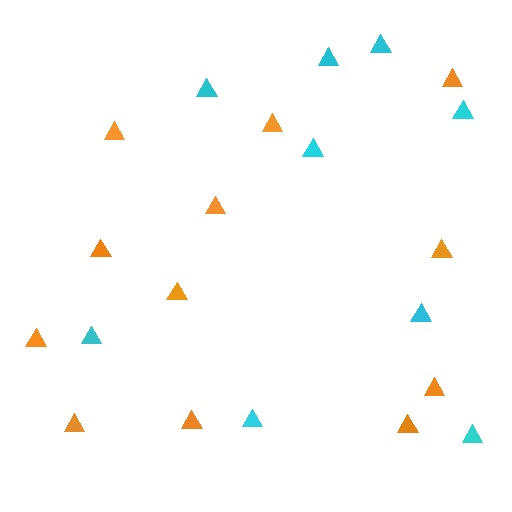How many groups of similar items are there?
There are 2 groups: one group of cyan triangles (9) and one group of orange triangles (12).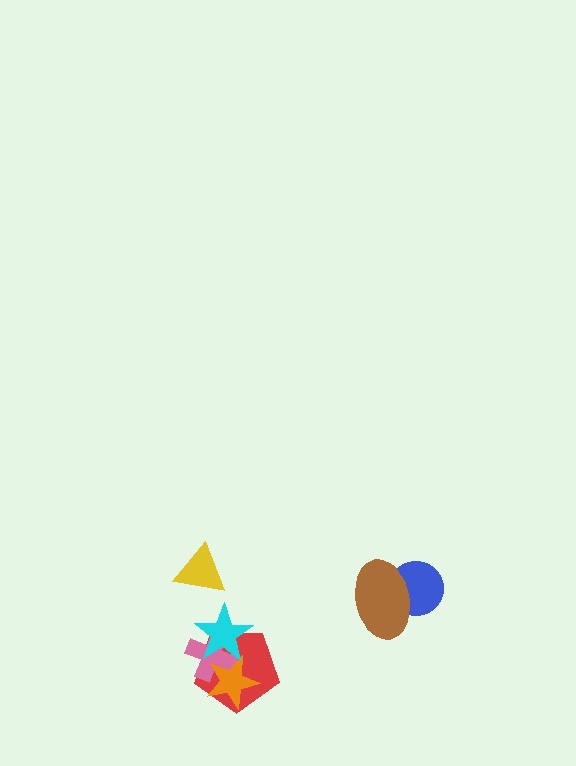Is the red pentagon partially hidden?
Yes, it is partially covered by another shape.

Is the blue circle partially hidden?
Yes, it is partially covered by another shape.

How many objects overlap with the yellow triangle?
0 objects overlap with the yellow triangle.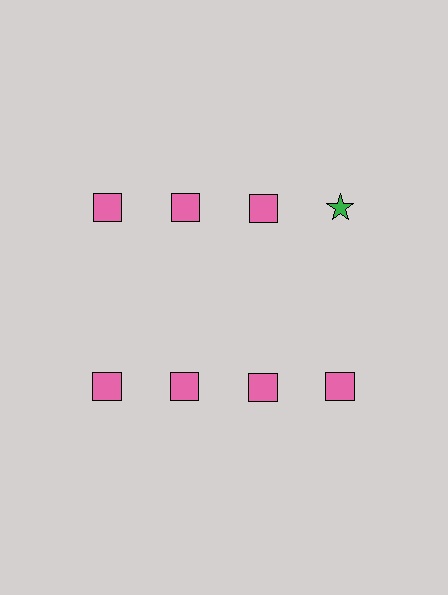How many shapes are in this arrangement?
There are 8 shapes arranged in a grid pattern.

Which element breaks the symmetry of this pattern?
The green star in the top row, second from right column breaks the symmetry. All other shapes are pink squares.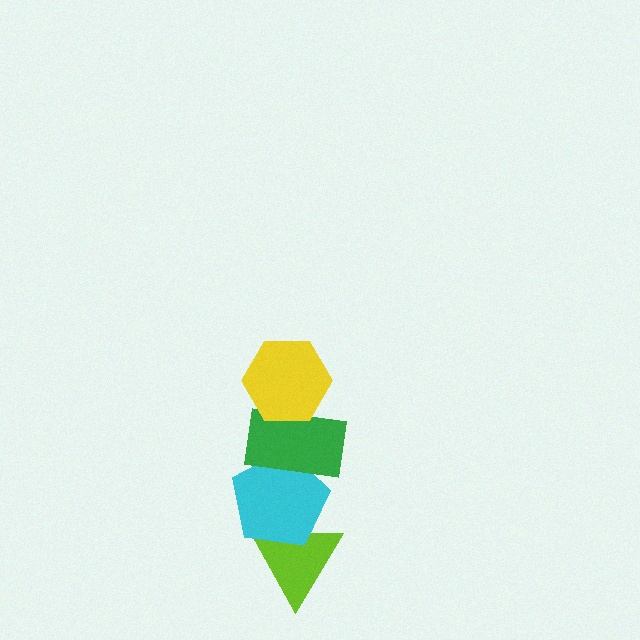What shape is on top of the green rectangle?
The yellow hexagon is on top of the green rectangle.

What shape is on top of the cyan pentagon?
The green rectangle is on top of the cyan pentagon.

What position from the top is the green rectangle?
The green rectangle is 2nd from the top.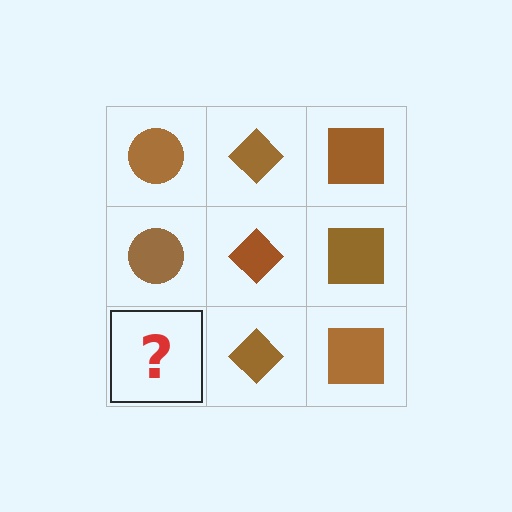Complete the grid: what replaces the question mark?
The question mark should be replaced with a brown circle.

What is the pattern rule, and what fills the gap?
The rule is that each column has a consistent shape. The gap should be filled with a brown circle.